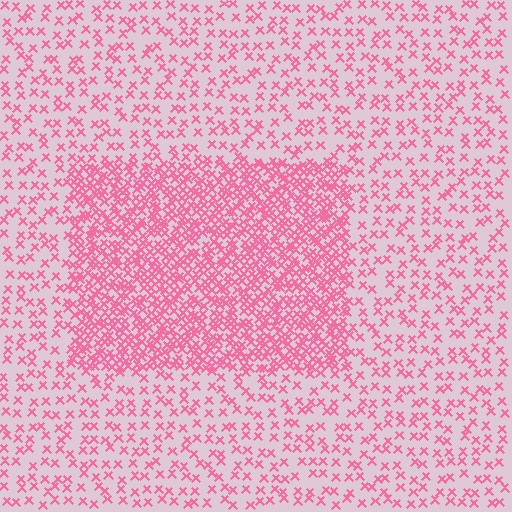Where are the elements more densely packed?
The elements are more densely packed inside the rectangle boundary.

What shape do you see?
I see a rectangle.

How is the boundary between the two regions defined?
The boundary is defined by a change in element density (approximately 2.7x ratio). All elements are the same color, size, and shape.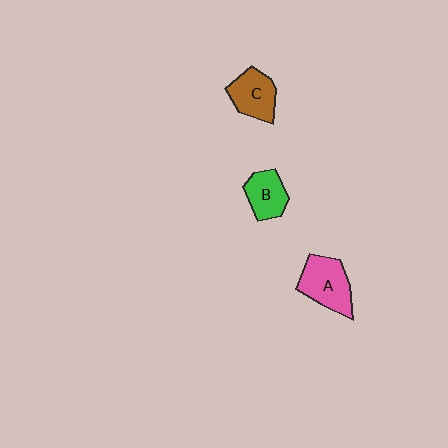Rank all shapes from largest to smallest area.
From largest to smallest: A (pink), C (brown), B (green).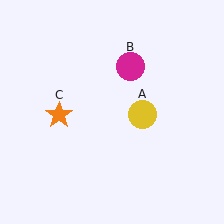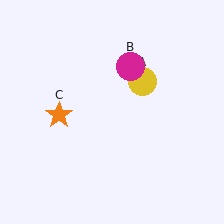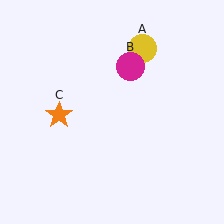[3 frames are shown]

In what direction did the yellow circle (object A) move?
The yellow circle (object A) moved up.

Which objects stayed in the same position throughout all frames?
Magenta circle (object B) and orange star (object C) remained stationary.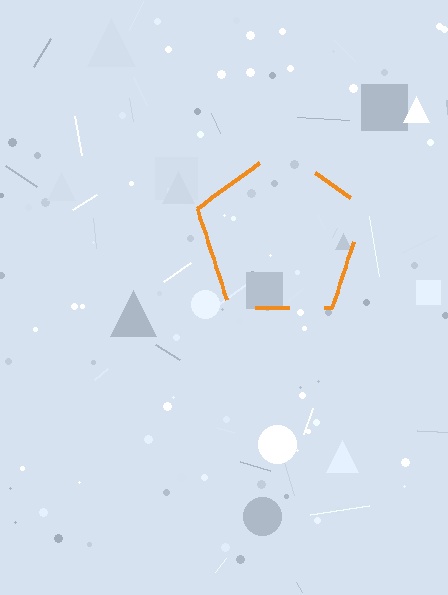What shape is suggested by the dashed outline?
The dashed outline suggests a pentagon.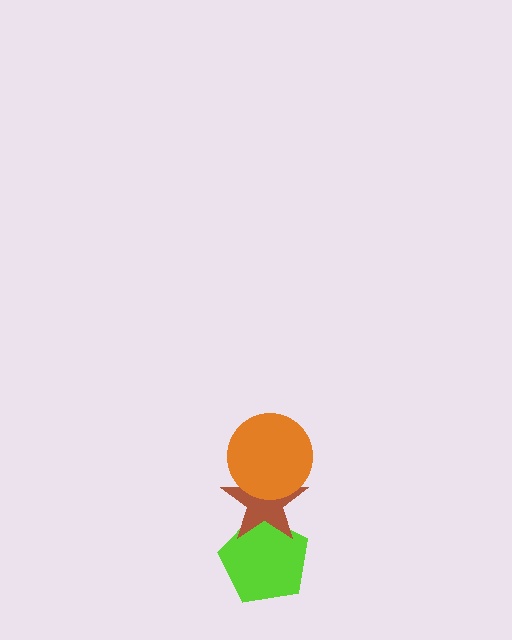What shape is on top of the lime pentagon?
The brown star is on top of the lime pentagon.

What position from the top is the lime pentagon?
The lime pentagon is 3rd from the top.